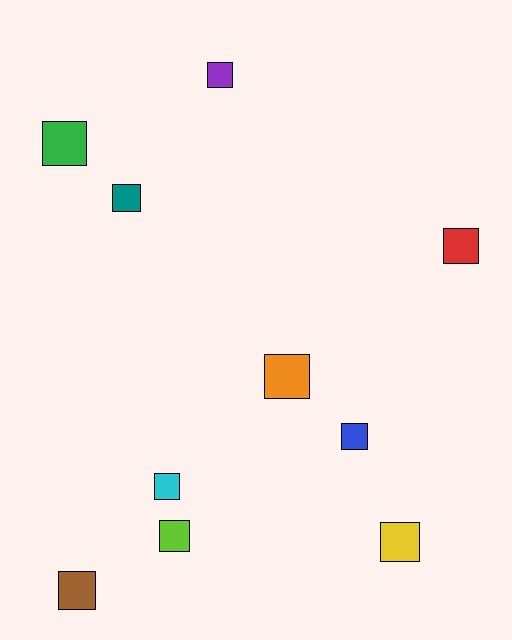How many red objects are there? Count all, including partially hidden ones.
There is 1 red object.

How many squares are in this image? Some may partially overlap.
There are 10 squares.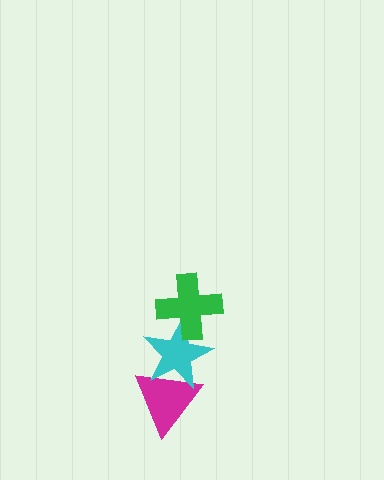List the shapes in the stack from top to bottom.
From top to bottom: the green cross, the cyan star, the magenta triangle.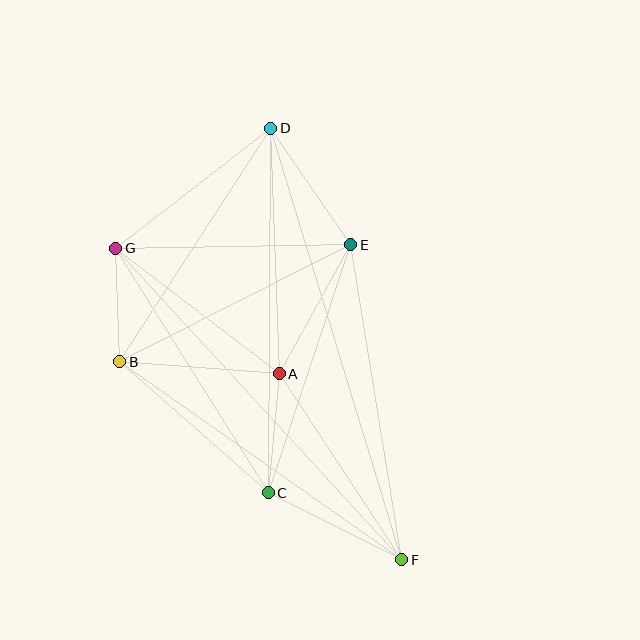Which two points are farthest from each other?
Points D and F are farthest from each other.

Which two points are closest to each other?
Points B and G are closest to each other.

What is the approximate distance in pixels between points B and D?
The distance between B and D is approximately 278 pixels.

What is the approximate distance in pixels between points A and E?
The distance between A and E is approximately 147 pixels.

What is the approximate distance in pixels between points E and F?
The distance between E and F is approximately 319 pixels.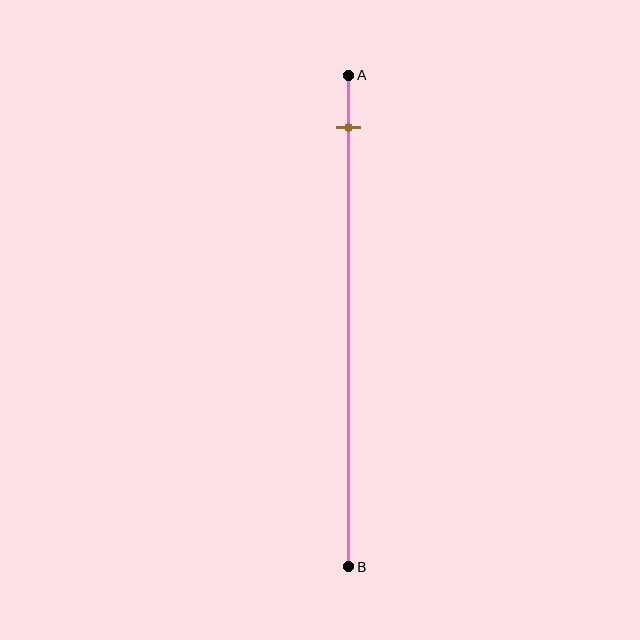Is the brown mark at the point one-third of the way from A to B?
No, the mark is at about 10% from A, not at the 33% one-third point.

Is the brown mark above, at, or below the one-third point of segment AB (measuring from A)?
The brown mark is above the one-third point of segment AB.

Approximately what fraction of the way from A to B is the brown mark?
The brown mark is approximately 10% of the way from A to B.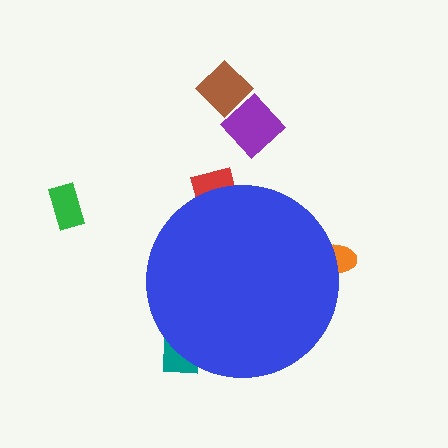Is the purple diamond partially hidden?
No, the purple diamond is fully visible.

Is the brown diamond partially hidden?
No, the brown diamond is fully visible.